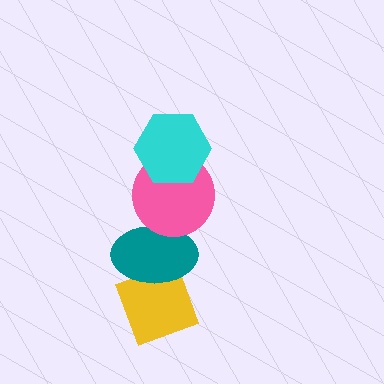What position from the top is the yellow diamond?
The yellow diamond is 4th from the top.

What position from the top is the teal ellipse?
The teal ellipse is 3rd from the top.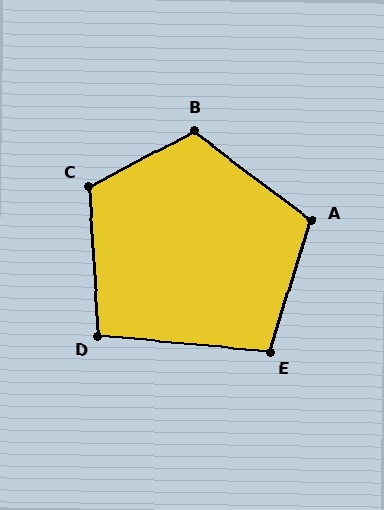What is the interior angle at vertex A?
Approximately 110 degrees (obtuse).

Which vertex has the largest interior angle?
B, at approximately 115 degrees.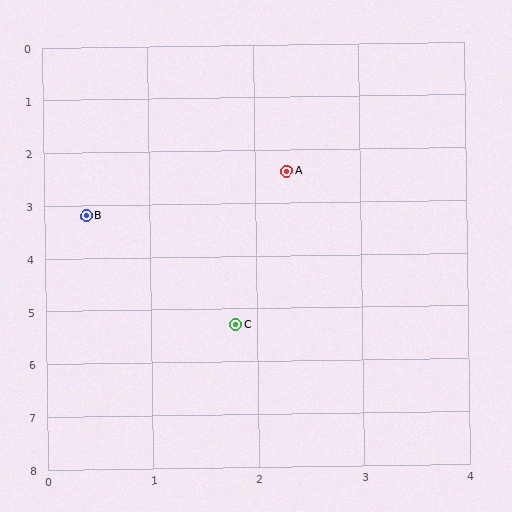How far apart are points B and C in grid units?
Points B and C are about 2.5 grid units apart.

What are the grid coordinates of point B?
Point B is at approximately (0.4, 3.2).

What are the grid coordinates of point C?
Point C is at approximately (1.8, 5.3).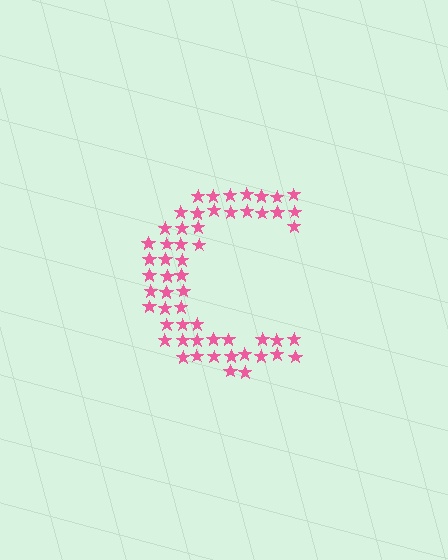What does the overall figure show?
The overall figure shows the letter C.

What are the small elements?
The small elements are stars.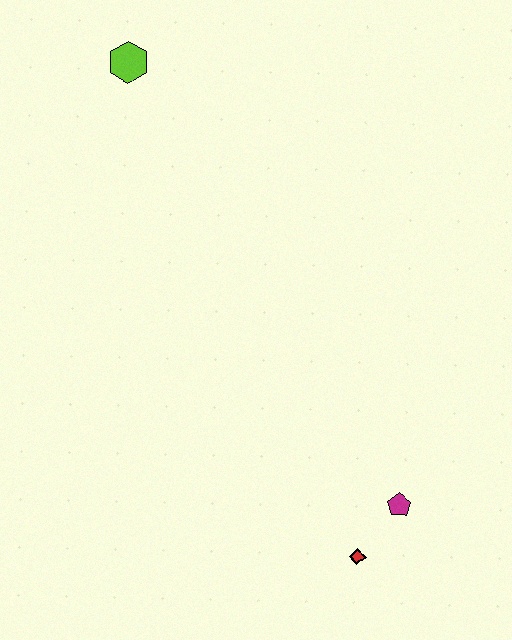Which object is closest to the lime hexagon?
The magenta pentagon is closest to the lime hexagon.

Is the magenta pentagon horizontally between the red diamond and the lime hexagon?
No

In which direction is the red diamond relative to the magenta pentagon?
The red diamond is below the magenta pentagon.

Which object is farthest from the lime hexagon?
The red diamond is farthest from the lime hexagon.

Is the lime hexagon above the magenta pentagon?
Yes